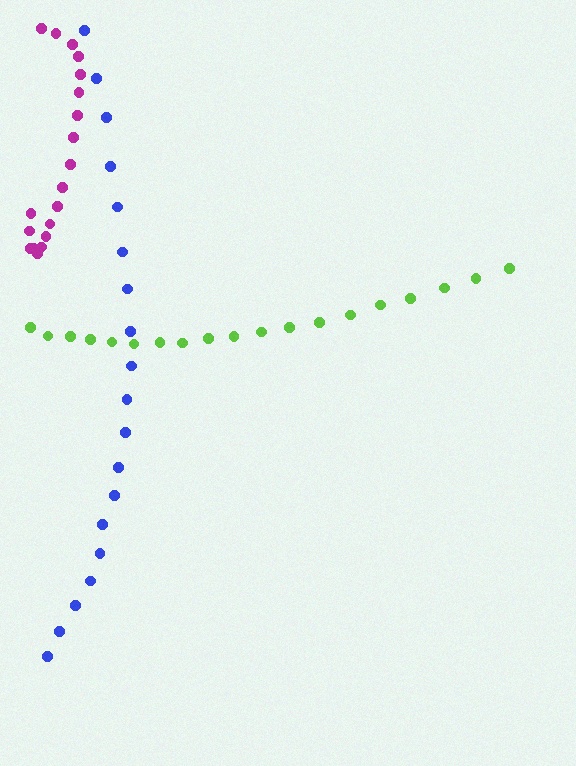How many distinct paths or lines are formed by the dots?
There are 3 distinct paths.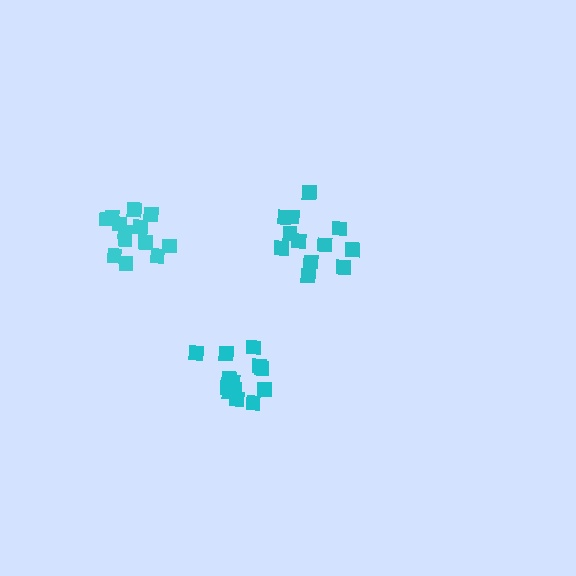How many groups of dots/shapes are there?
There are 3 groups.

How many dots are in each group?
Group 1: 14 dots, Group 2: 12 dots, Group 3: 13 dots (39 total).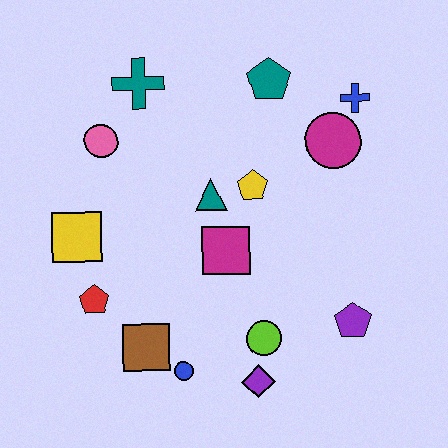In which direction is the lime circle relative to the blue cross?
The lime circle is below the blue cross.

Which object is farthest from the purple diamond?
The teal cross is farthest from the purple diamond.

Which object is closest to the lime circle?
The purple diamond is closest to the lime circle.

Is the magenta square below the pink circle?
Yes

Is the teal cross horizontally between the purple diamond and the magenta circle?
No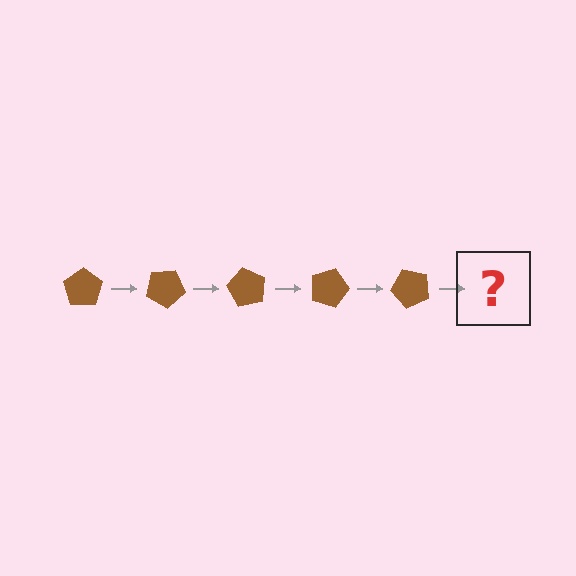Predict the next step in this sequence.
The next step is a brown pentagon rotated 150 degrees.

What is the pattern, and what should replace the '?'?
The pattern is that the pentagon rotates 30 degrees each step. The '?' should be a brown pentagon rotated 150 degrees.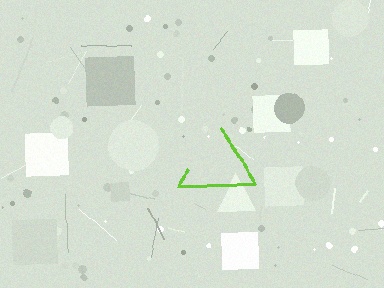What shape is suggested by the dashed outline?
The dashed outline suggests a triangle.